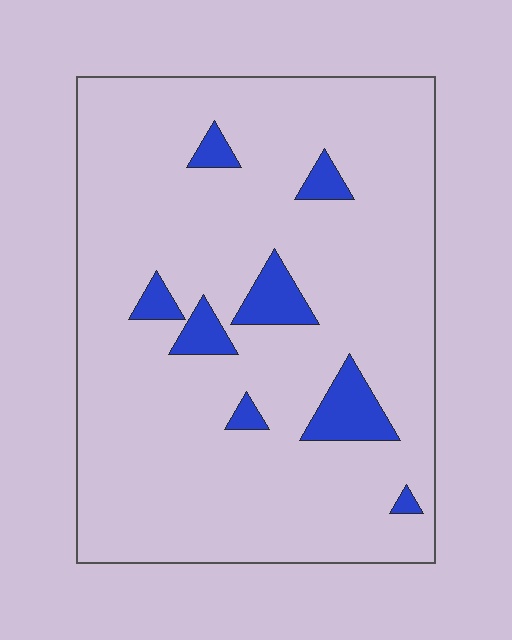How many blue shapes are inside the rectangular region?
8.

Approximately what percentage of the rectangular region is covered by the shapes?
Approximately 10%.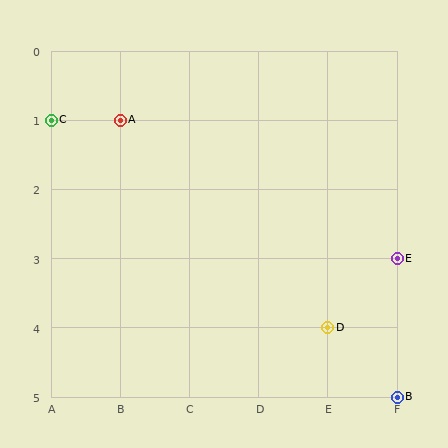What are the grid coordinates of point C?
Point C is at grid coordinates (A, 1).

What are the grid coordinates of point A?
Point A is at grid coordinates (B, 1).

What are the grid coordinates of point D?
Point D is at grid coordinates (E, 4).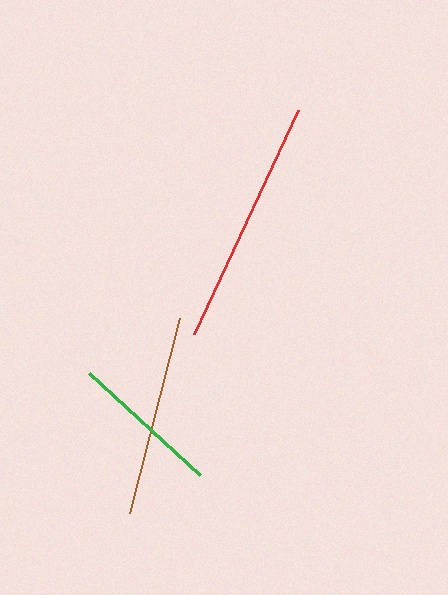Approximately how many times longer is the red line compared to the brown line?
The red line is approximately 1.2 times the length of the brown line.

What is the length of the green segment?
The green segment is approximately 150 pixels long.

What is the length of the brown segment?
The brown segment is approximately 201 pixels long.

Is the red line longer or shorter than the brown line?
The red line is longer than the brown line.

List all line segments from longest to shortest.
From longest to shortest: red, brown, green.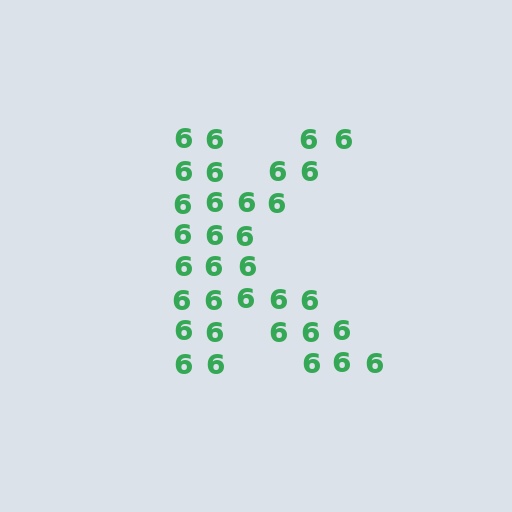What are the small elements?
The small elements are digit 6's.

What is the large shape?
The large shape is the letter K.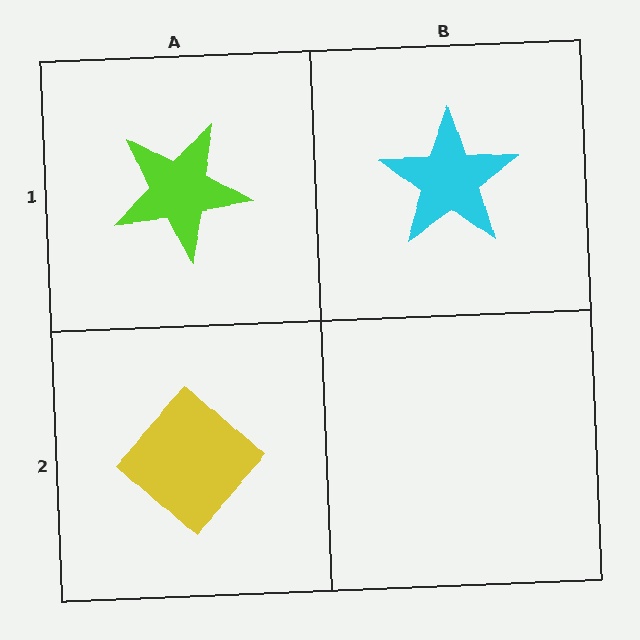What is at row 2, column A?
A yellow diamond.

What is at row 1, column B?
A cyan star.